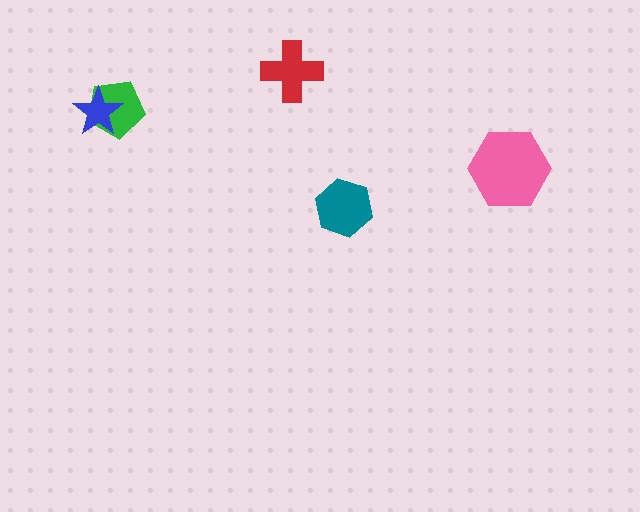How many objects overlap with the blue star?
1 object overlaps with the blue star.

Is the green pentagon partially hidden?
Yes, it is partially covered by another shape.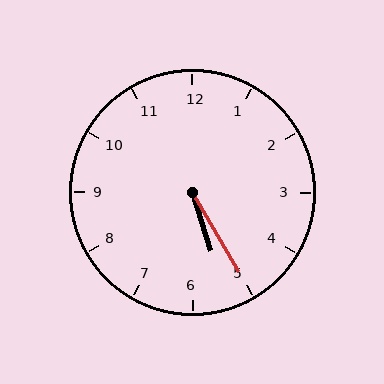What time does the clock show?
5:25.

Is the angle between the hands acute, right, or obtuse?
It is acute.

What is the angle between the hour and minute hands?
Approximately 12 degrees.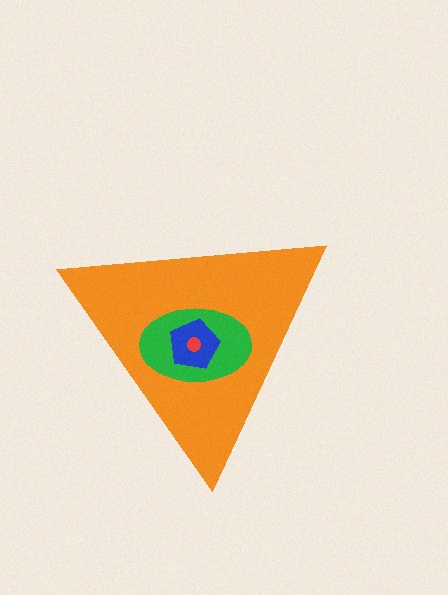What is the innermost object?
The red circle.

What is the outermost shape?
The orange triangle.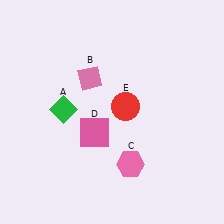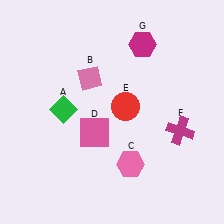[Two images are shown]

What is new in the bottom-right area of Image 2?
A magenta cross (F) was added in the bottom-right area of Image 2.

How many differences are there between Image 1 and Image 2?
There are 2 differences between the two images.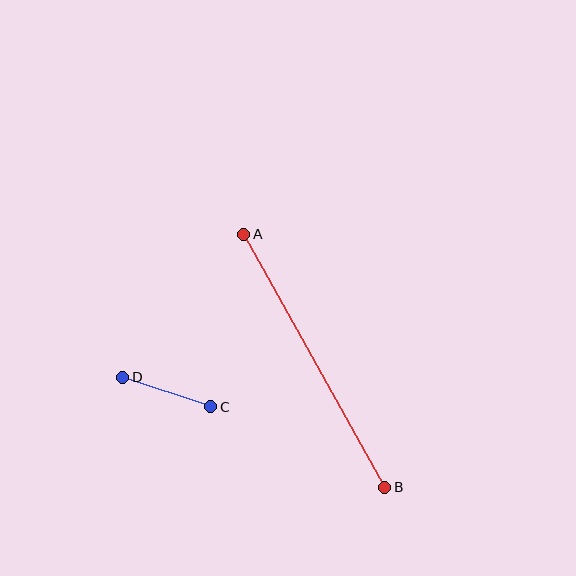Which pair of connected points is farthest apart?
Points A and B are farthest apart.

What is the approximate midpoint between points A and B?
The midpoint is at approximately (314, 361) pixels.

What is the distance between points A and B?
The distance is approximately 290 pixels.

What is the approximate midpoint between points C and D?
The midpoint is at approximately (167, 392) pixels.